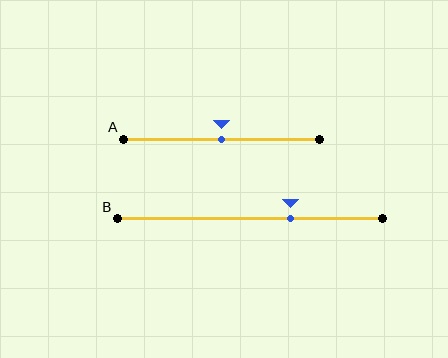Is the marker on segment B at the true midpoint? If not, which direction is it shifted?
No, the marker on segment B is shifted to the right by about 15% of the segment length.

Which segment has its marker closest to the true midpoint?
Segment A has its marker closest to the true midpoint.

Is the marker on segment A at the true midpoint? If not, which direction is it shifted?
Yes, the marker on segment A is at the true midpoint.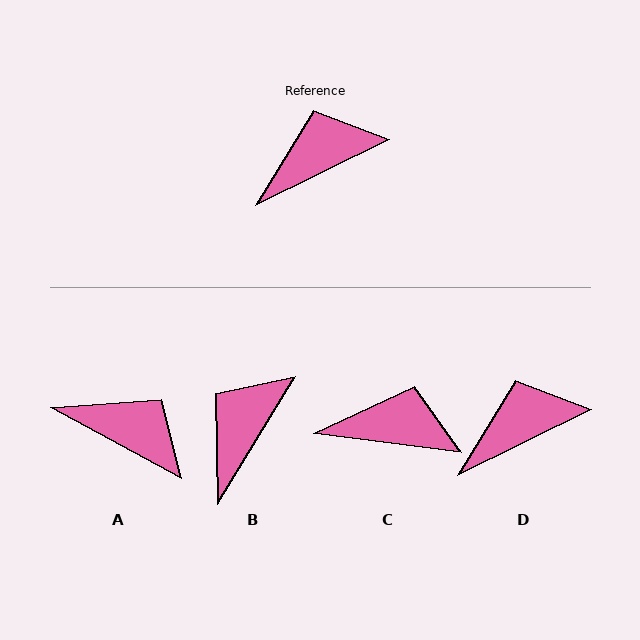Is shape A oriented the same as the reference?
No, it is off by about 55 degrees.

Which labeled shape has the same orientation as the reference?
D.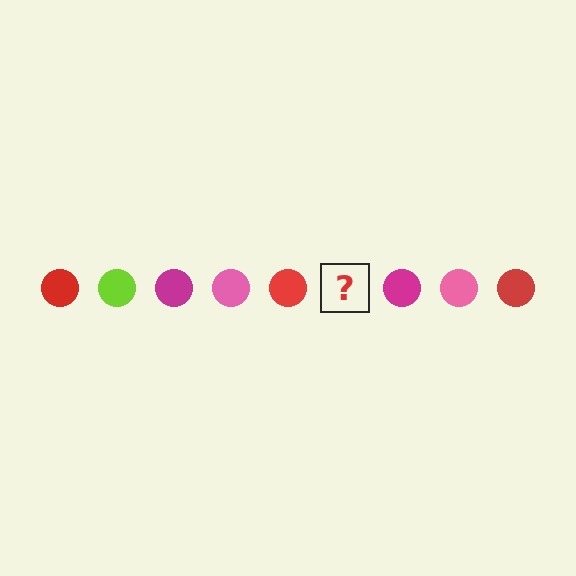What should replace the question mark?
The question mark should be replaced with a lime circle.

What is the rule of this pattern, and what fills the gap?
The rule is that the pattern cycles through red, lime, magenta, pink circles. The gap should be filled with a lime circle.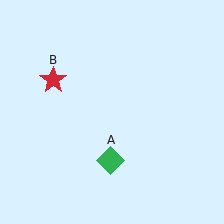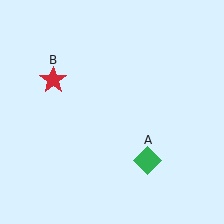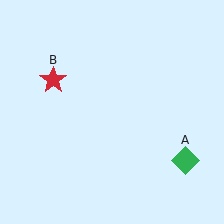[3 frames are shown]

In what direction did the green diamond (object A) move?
The green diamond (object A) moved right.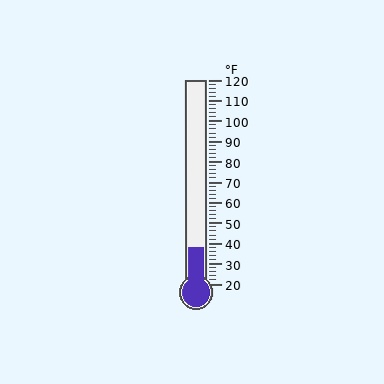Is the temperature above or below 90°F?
The temperature is below 90°F.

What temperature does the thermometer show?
The thermometer shows approximately 38°F.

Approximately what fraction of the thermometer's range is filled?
The thermometer is filled to approximately 20% of its range.